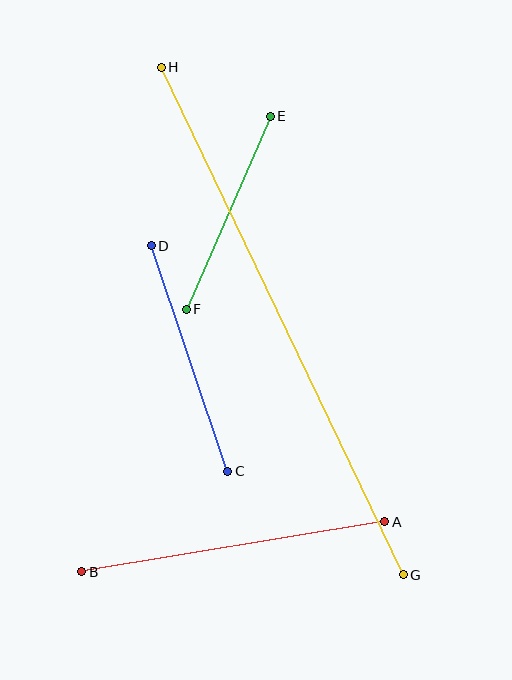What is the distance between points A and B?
The distance is approximately 307 pixels.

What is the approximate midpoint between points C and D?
The midpoint is at approximately (189, 359) pixels.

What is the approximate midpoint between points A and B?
The midpoint is at approximately (233, 547) pixels.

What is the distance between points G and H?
The distance is approximately 562 pixels.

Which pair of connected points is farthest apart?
Points G and H are farthest apart.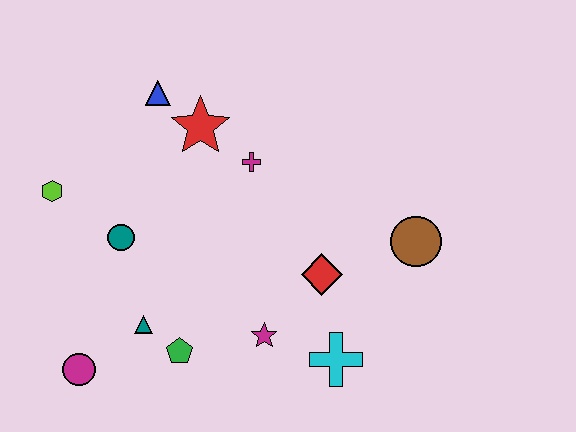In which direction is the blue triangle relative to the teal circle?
The blue triangle is above the teal circle.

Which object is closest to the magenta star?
The cyan cross is closest to the magenta star.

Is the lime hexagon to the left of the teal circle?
Yes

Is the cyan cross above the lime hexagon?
No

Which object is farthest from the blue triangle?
The cyan cross is farthest from the blue triangle.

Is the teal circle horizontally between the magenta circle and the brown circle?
Yes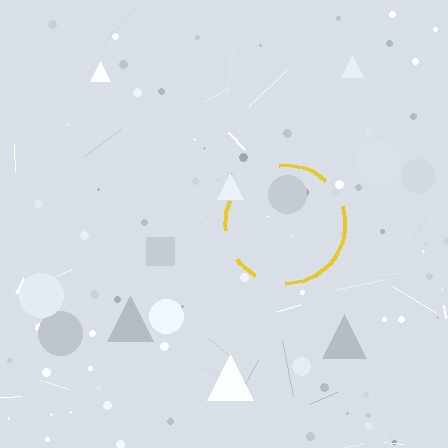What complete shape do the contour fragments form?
The contour fragments form a circle.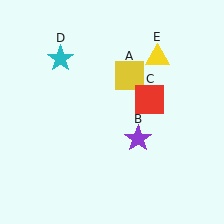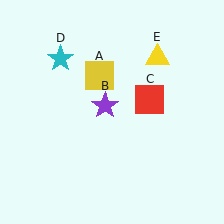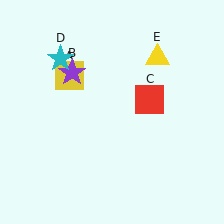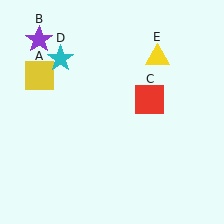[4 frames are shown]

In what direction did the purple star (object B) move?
The purple star (object B) moved up and to the left.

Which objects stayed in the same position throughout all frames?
Red square (object C) and cyan star (object D) and yellow triangle (object E) remained stationary.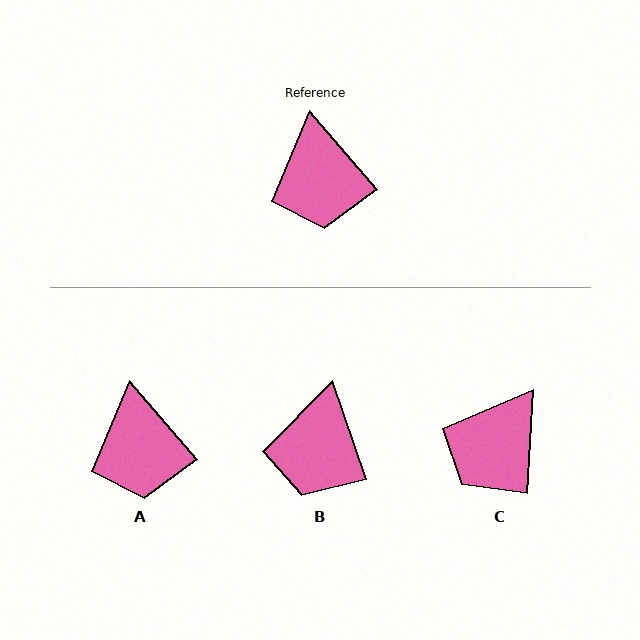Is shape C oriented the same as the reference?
No, it is off by about 44 degrees.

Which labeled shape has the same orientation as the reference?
A.